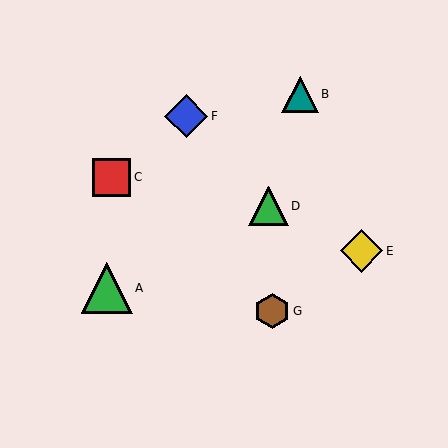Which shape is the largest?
The green triangle (labeled A) is the largest.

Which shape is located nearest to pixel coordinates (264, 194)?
The green triangle (labeled D) at (269, 206) is nearest to that location.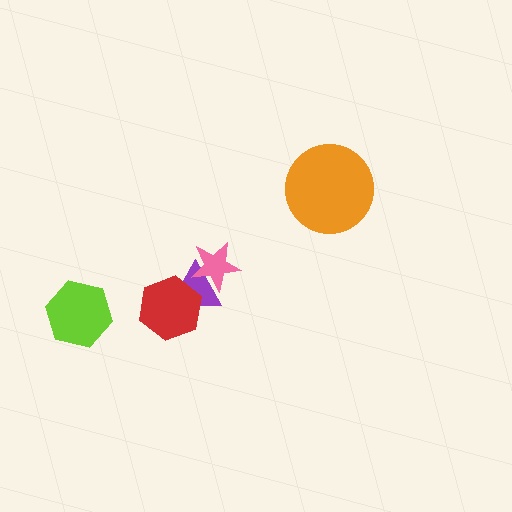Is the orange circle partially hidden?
No, no other shape covers it.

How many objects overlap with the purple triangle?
2 objects overlap with the purple triangle.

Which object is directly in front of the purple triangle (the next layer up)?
The pink star is directly in front of the purple triangle.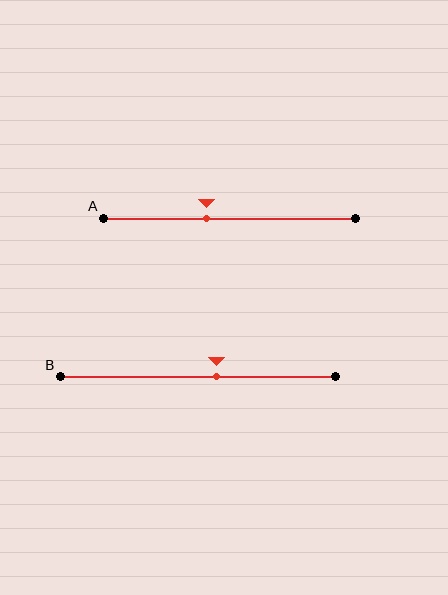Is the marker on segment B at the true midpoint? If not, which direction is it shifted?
No, the marker on segment B is shifted to the right by about 7% of the segment length.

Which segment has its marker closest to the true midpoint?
Segment B has its marker closest to the true midpoint.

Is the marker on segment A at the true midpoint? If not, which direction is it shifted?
No, the marker on segment A is shifted to the left by about 9% of the segment length.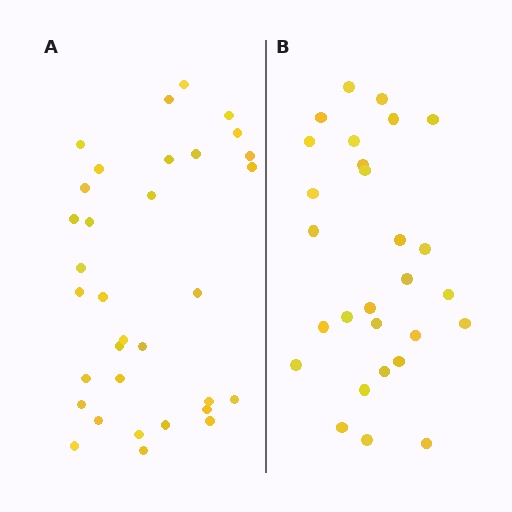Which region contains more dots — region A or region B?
Region A (the left region) has more dots.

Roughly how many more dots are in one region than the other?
Region A has about 5 more dots than region B.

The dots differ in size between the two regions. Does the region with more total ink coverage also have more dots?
No. Region B has more total ink coverage because its dots are larger, but region A actually contains more individual dots. Total area can be misleading — the number of items is what matters here.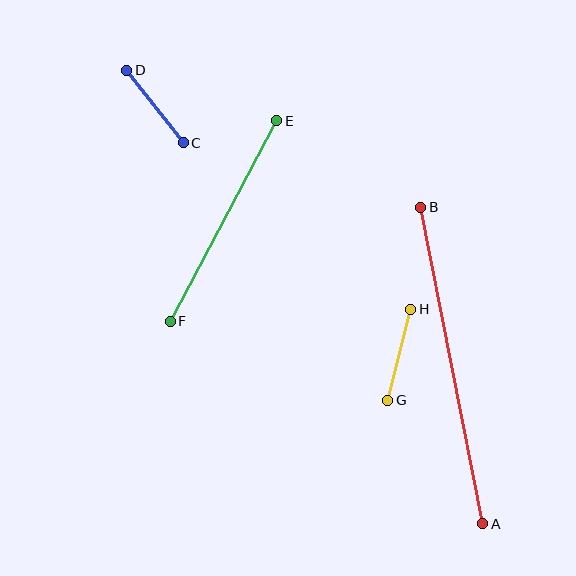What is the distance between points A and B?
The distance is approximately 323 pixels.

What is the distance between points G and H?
The distance is approximately 94 pixels.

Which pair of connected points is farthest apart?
Points A and B are farthest apart.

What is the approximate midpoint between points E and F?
The midpoint is at approximately (224, 221) pixels.